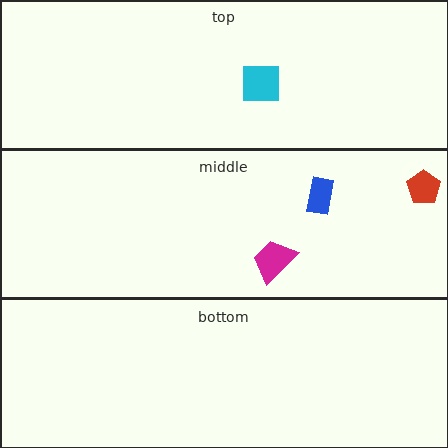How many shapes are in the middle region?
3.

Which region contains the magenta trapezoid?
The middle region.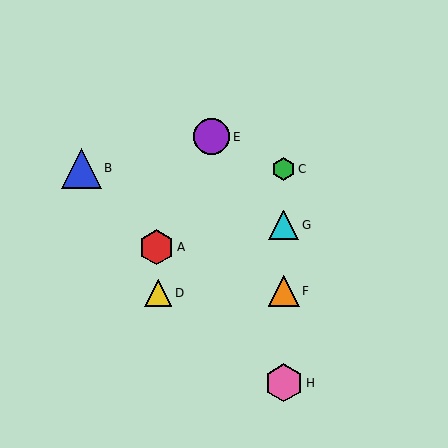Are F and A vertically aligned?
No, F is at x≈284 and A is at x≈157.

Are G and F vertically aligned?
Yes, both are at x≈284.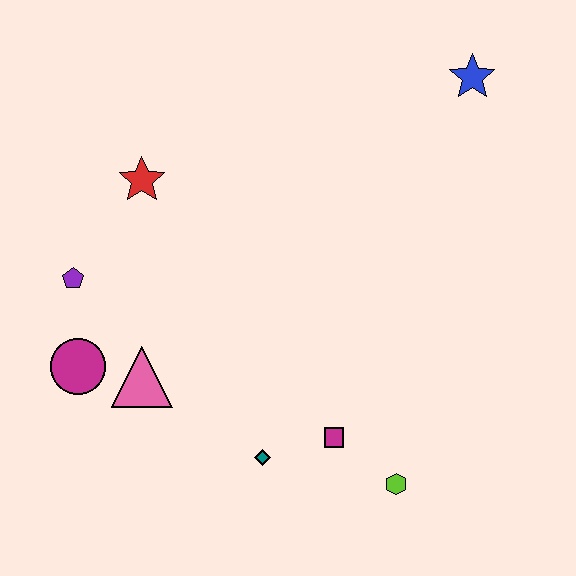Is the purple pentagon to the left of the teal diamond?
Yes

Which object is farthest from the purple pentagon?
The blue star is farthest from the purple pentagon.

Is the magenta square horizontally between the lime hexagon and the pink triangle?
Yes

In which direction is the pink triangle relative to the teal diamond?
The pink triangle is to the left of the teal diamond.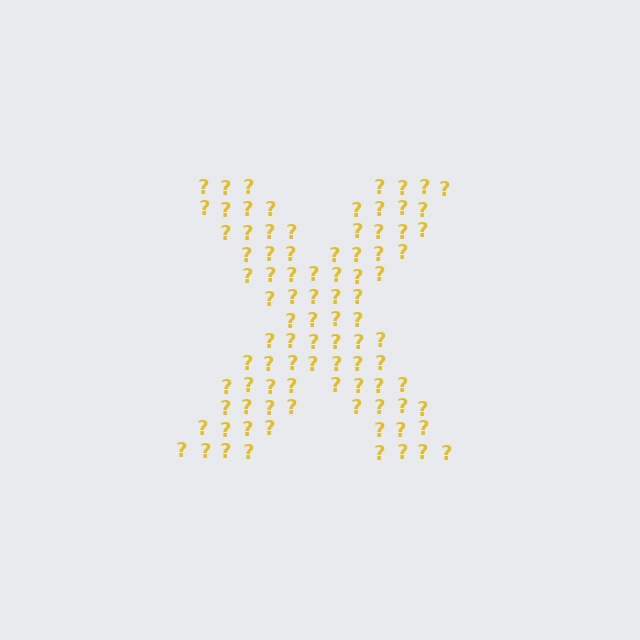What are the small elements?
The small elements are question marks.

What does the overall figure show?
The overall figure shows the letter X.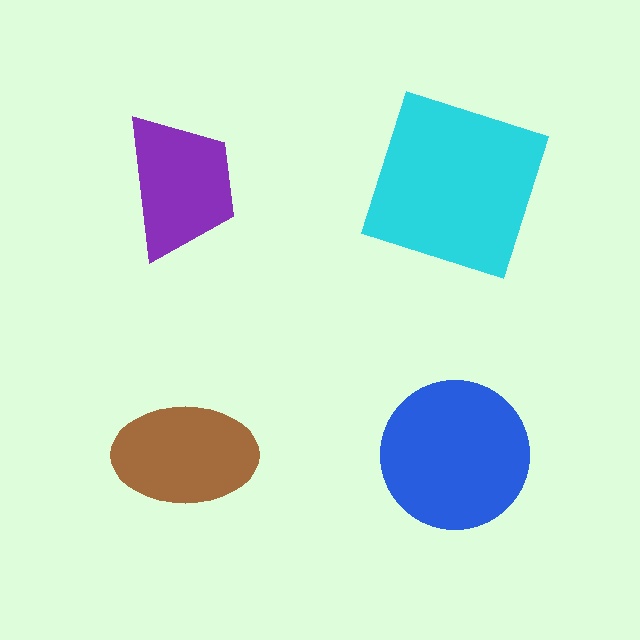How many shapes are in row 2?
2 shapes.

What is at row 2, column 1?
A brown ellipse.